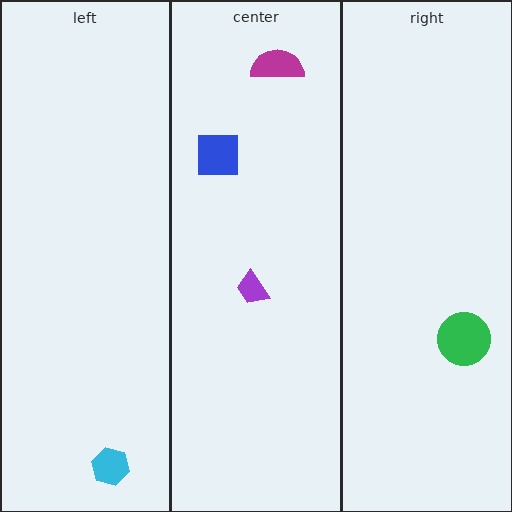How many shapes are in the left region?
1.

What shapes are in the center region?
The blue square, the magenta semicircle, the purple trapezoid.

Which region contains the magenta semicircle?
The center region.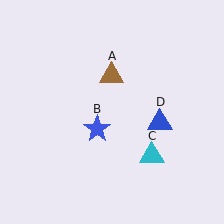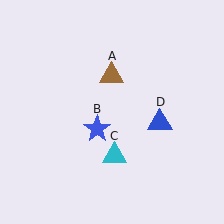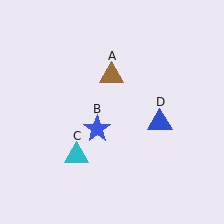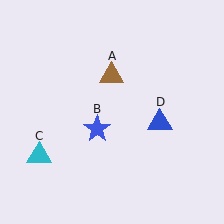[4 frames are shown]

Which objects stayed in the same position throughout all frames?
Brown triangle (object A) and blue star (object B) and blue triangle (object D) remained stationary.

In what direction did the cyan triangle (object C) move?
The cyan triangle (object C) moved left.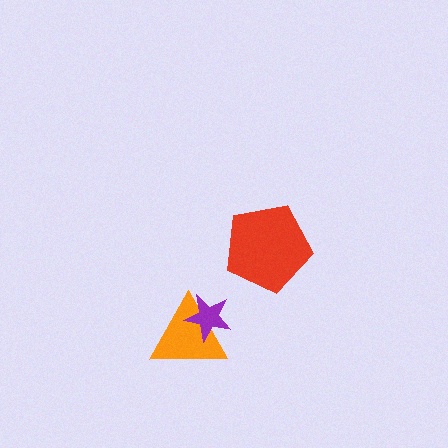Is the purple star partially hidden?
No, no other shape covers it.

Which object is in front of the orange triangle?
The purple star is in front of the orange triangle.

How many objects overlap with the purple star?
1 object overlaps with the purple star.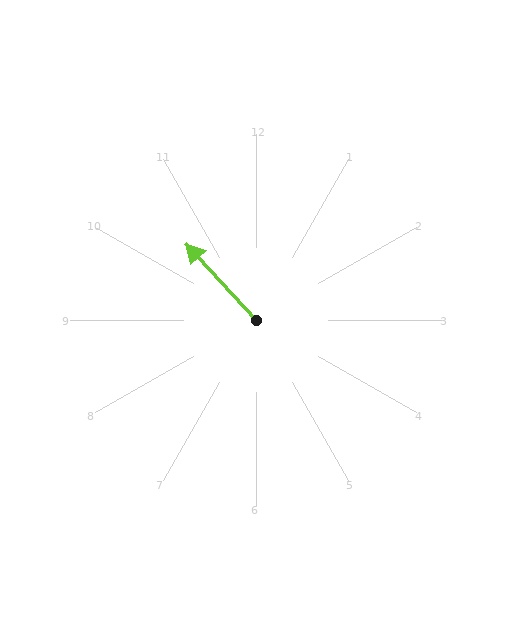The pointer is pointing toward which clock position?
Roughly 11 o'clock.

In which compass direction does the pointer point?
Northwest.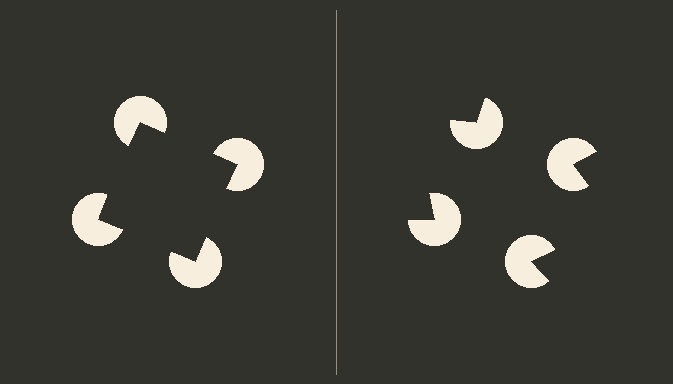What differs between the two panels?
The pac-man discs are positioned identically on both sides; only the wedge orientations differ. On the left they align to a square; on the right they are misaligned.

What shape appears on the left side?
An illusory square.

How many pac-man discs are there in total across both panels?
8 — 4 on each side.